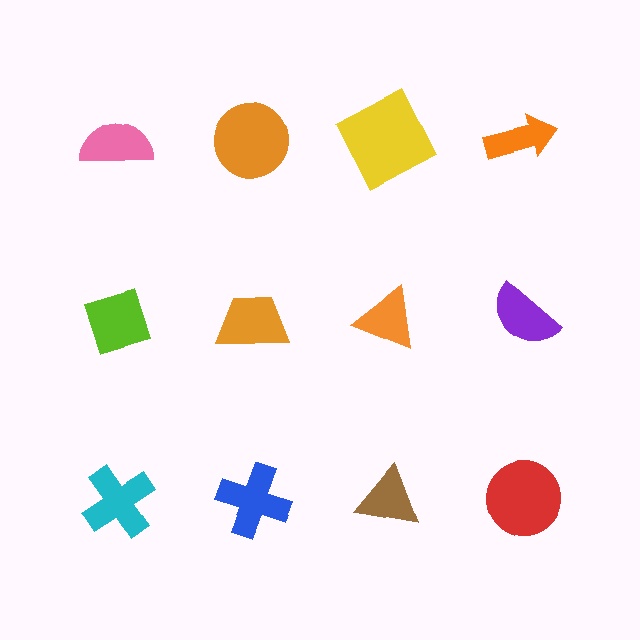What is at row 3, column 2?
A blue cross.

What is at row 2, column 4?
A purple semicircle.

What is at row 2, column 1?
A lime diamond.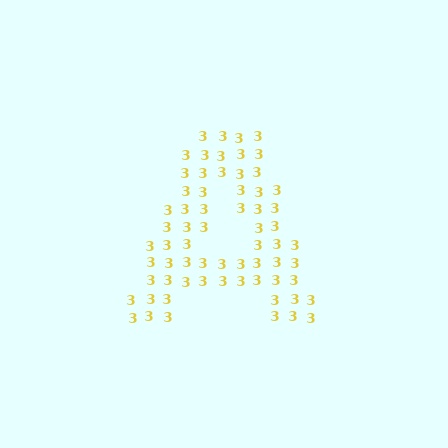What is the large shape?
The large shape is the letter A.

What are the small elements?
The small elements are digit 3's.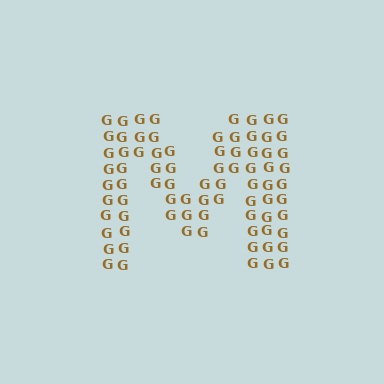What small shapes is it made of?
It is made of small letter G's.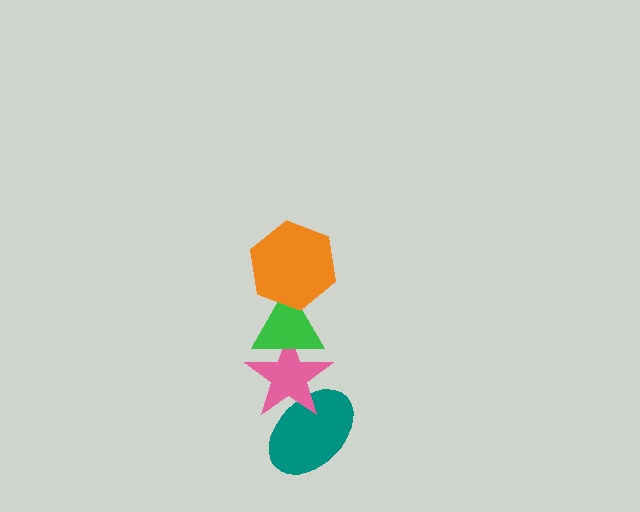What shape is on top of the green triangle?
The orange hexagon is on top of the green triangle.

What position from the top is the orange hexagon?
The orange hexagon is 1st from the top.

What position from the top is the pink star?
The pink star is 3rd from the top.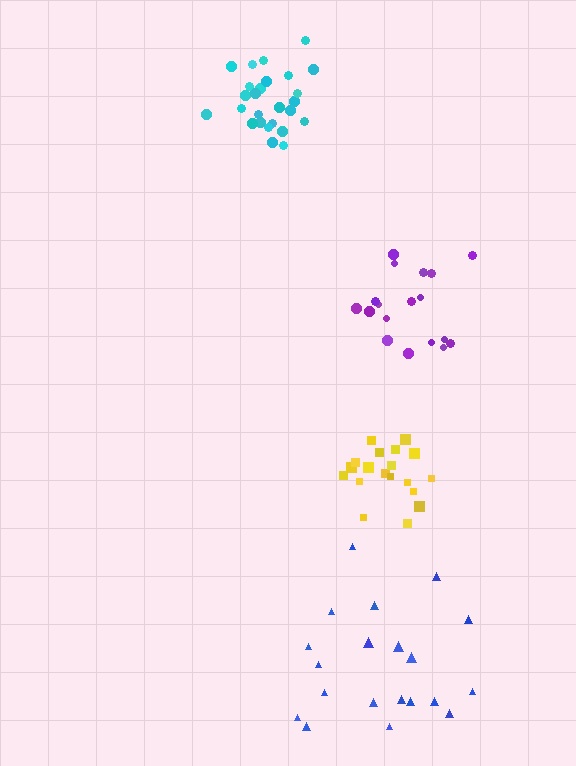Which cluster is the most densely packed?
Cyan.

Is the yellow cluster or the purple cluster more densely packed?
Yellow.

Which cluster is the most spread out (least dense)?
Blue.